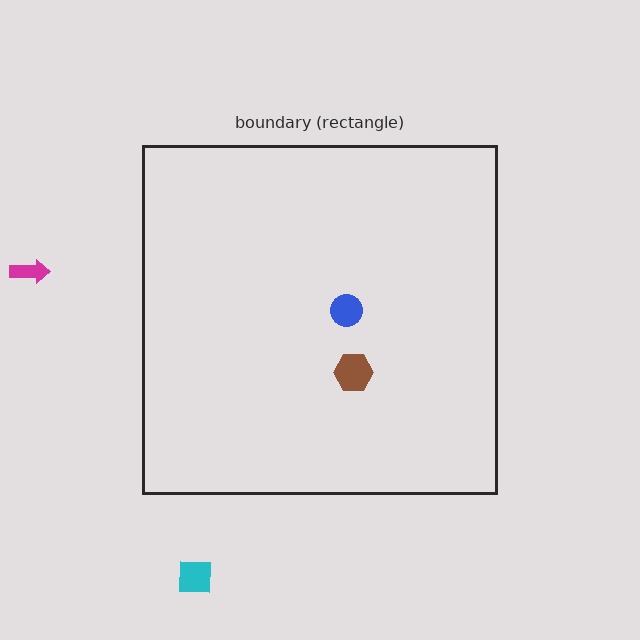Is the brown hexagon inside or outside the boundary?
Inside.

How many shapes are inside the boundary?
2 inside, 2 outside.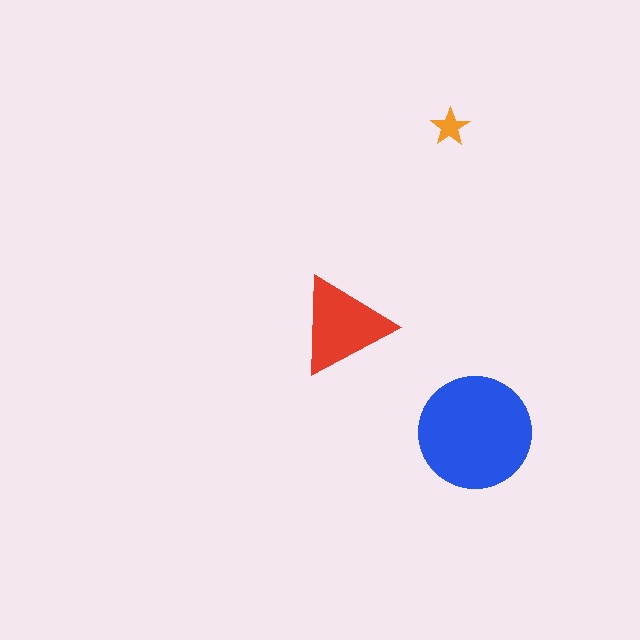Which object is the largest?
The blue circle.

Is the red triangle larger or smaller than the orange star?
Larger.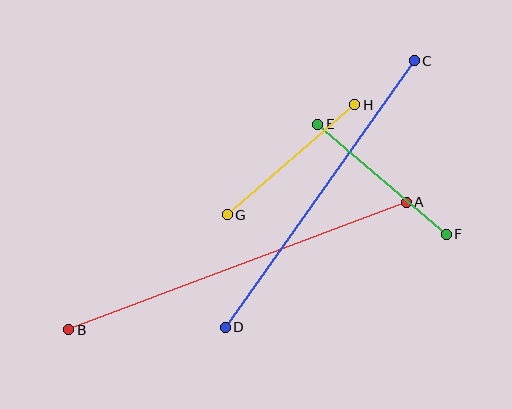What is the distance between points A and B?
The distance is approximately 361 pixels.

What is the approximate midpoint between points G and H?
The midpoint is at approximately (291, 160) pixels.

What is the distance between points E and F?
The distance is approximately 170 pixels.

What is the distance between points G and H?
The distance is approximately 169 pixels.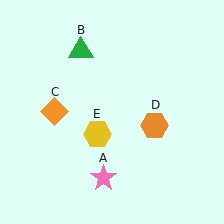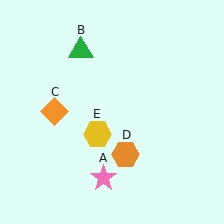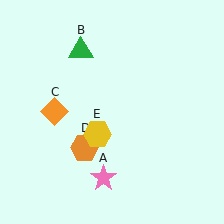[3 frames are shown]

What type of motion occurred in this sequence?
The orange hexagon (object D) rotated clockwise around the center of the scene.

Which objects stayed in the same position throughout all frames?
Pink star (object A) and green triangle (object B) and orange diamond (object C) and yellow hexagon (object E) remained stationary.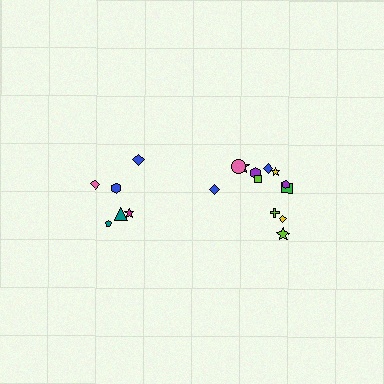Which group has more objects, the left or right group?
The right group.